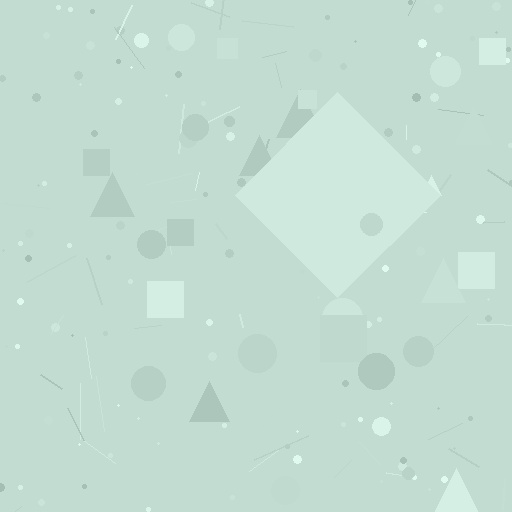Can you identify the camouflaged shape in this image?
The camouflaged shape is a diamond.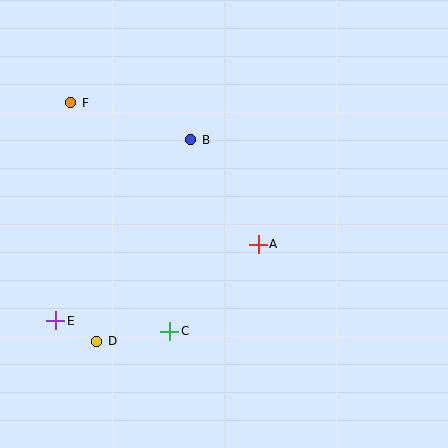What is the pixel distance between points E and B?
The distance between E and B is 226 pixels.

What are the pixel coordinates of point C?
Point C is at (170, 331).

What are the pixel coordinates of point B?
Point B is at (191, 140).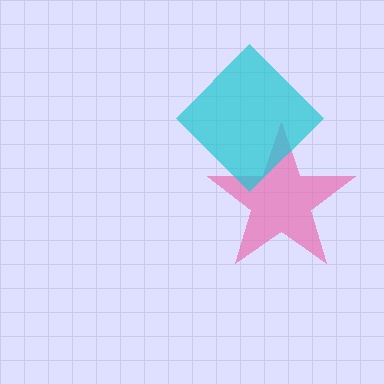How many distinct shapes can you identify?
There are 2 distinct shapes: a pink star, a cyan diamond.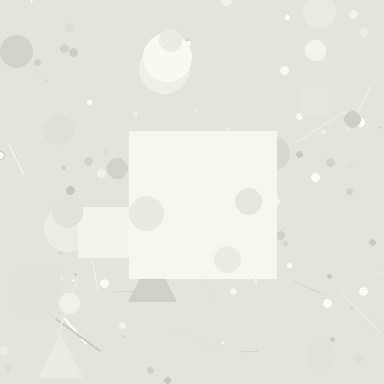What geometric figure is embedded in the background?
A square is embedded in the background.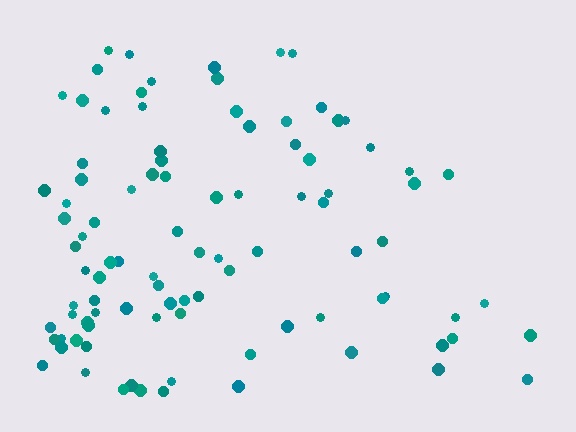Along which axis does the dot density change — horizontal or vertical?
Horizontal.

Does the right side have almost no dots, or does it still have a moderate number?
Still a moderate number, just noticeably fewer than the left.